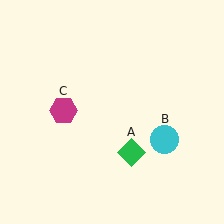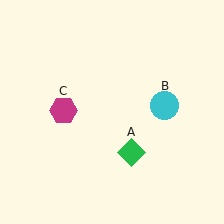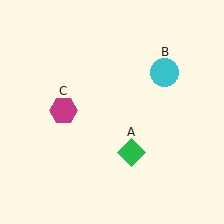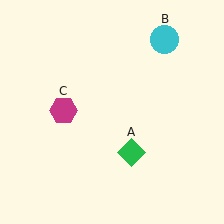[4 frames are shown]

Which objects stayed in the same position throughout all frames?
Green diamond (object A) and magenta hexagon (object C) remained stationary.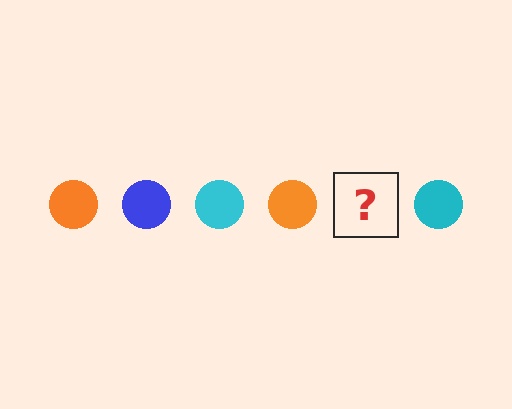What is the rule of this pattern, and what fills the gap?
The rule is that the pattern cycles through orange, blue, cyan circles. The gap should be filled with a blue circle.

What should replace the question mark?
The question mark should be replaced with a blue circle.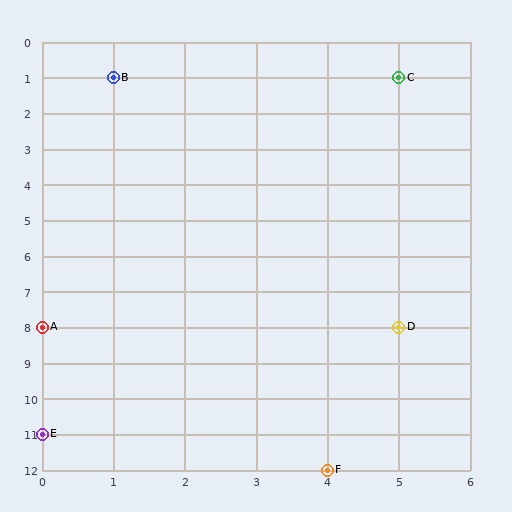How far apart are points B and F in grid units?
Points B and F are 3 columns and 11 rows apart (about 11.4 grid units diagonally).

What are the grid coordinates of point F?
Point F is at grid coordinates (4, 12).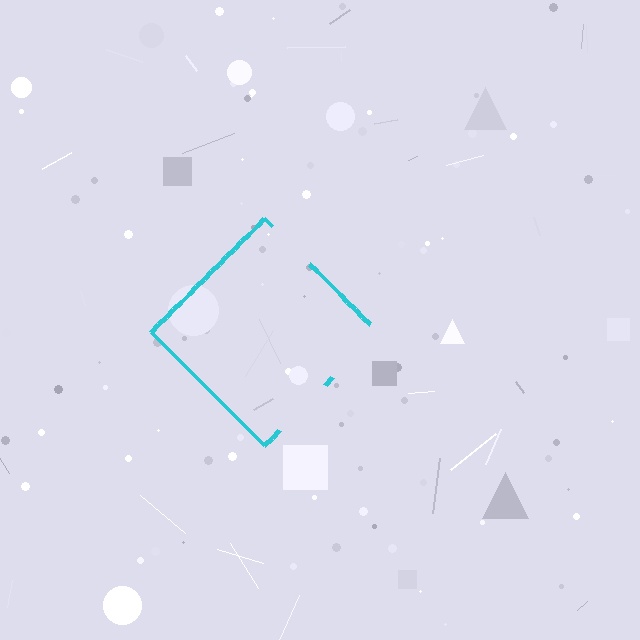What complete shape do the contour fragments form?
The contour fragments form a diamond.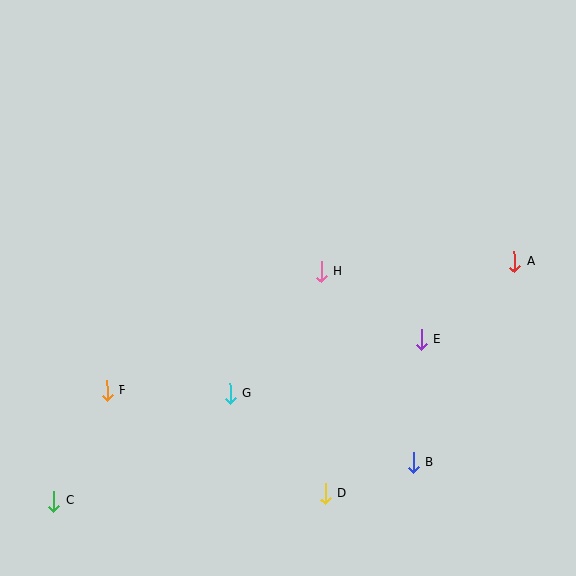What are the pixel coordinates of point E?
Point E is at (421, 339).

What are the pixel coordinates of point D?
Point D is at (325, 494).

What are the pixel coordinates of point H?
Point H is at (321, 272).